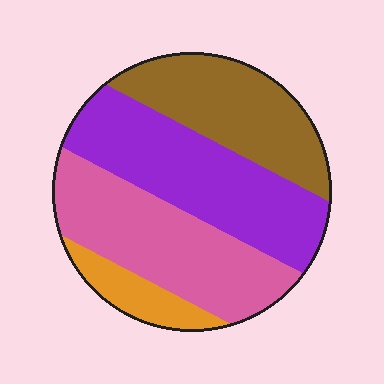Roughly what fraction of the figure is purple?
Purple covers roughly 35% of the figure.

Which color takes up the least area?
Orange, at roughly 10%.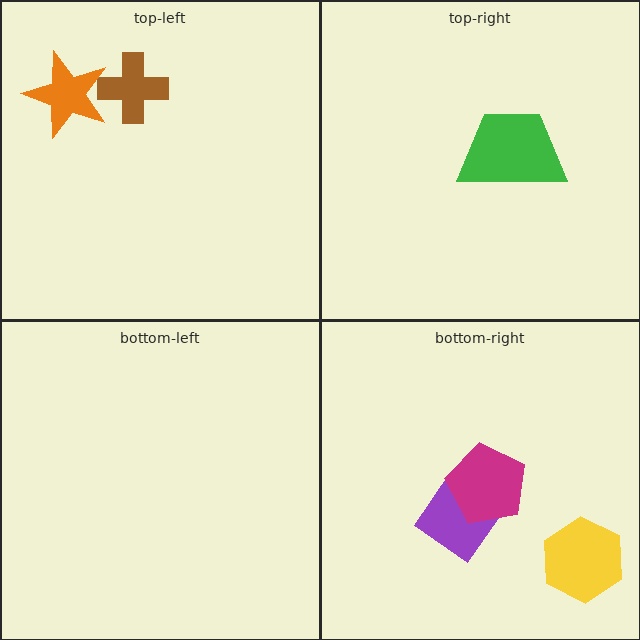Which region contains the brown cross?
The top-left region.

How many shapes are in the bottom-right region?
3.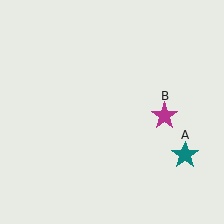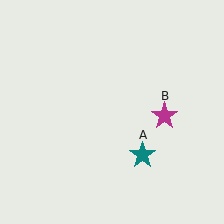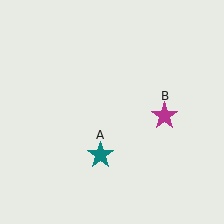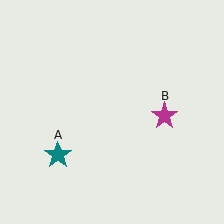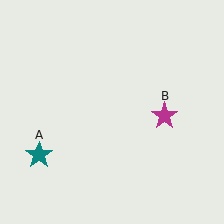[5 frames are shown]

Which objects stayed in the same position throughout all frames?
Magenta star (object B) remained stationary.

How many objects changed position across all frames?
1 object changed position: teal star (object A).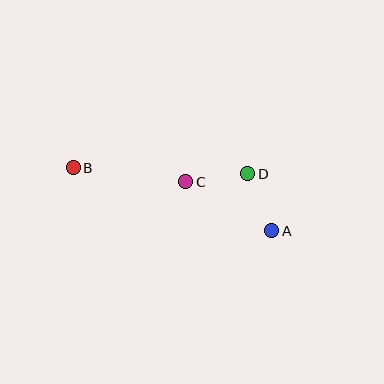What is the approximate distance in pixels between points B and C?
The distance between B and C is approximately 113 pixels.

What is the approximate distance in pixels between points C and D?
The distance between C and D is approximately 63 pixels.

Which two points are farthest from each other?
Points A and B are farthest from each other.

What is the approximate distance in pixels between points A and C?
The distance between A and C is approximately 99 pixels.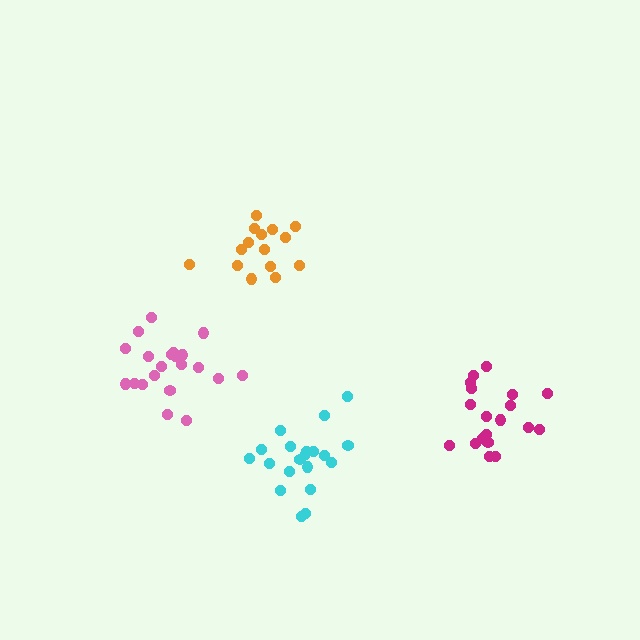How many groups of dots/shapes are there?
There are 4 groups.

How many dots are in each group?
Group 1: 21 dots, Group 2: 19 dots, Group 3: 20 dots, Group 4: 15 dots (75 total).